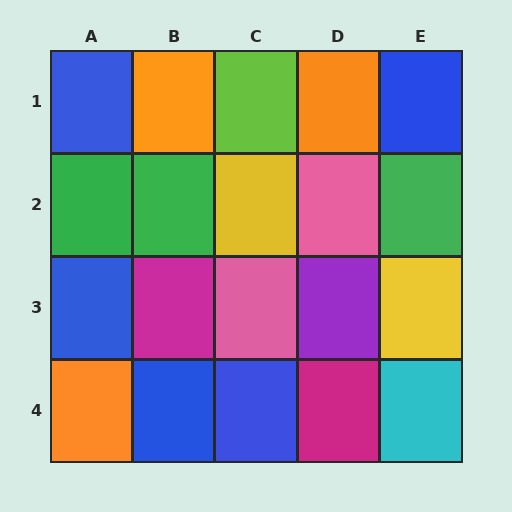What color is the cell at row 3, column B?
Magenta.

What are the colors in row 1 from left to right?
Blue, orange, lime, orange, blue.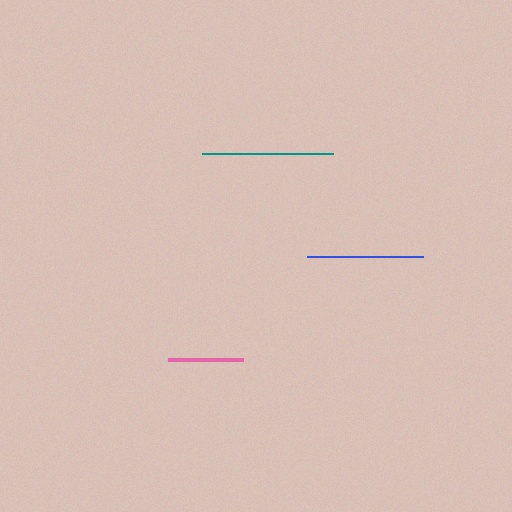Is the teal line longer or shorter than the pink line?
The teal line is longer than the pink line.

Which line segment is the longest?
The teal line is the longest at approximately 130 pixels.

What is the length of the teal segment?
The teal segment is approximately 130 pixels long.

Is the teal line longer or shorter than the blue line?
The teal line is longer than the blue line.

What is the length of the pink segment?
The pink segment is approximately 75 pixels long.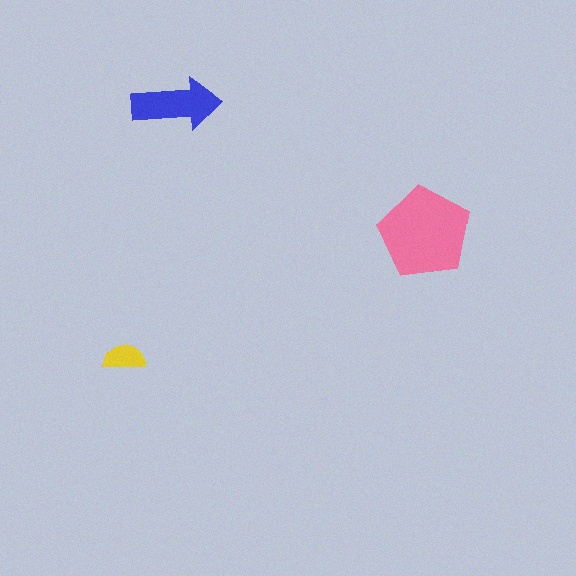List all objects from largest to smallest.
The pink pentagon, the blue arrow, the yellow semicircle.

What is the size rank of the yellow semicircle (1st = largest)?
3rd.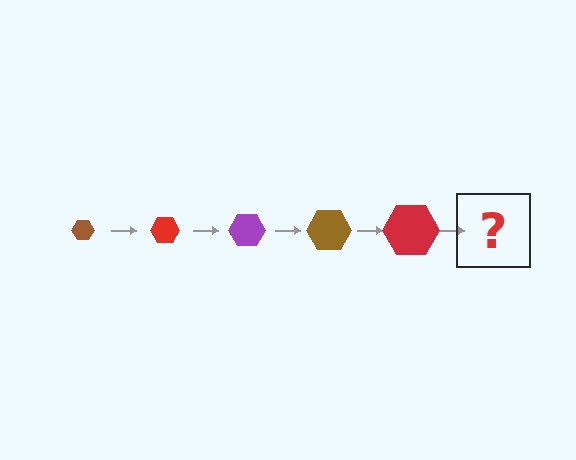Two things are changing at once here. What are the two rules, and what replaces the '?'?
The two rules are that the hexagon grows larger each step and the color cycles through brown, red, and purple. The '?' should be a purple hexagon, larger than the previous one.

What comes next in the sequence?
The next element should be a purple hexagon, larger than the previous one.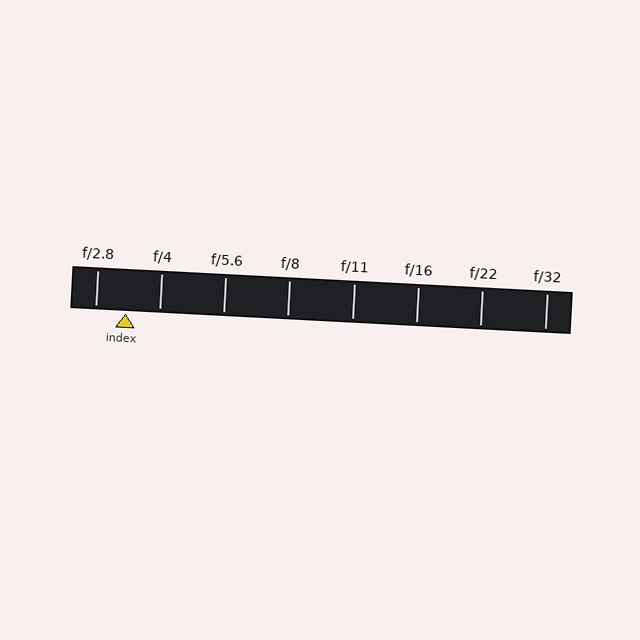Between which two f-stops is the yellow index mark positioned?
The index mark is between f/2.8 and f/4.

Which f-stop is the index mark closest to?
The index mark is closest to f/2.8.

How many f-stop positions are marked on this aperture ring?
There are 8 f-stop positions marked.